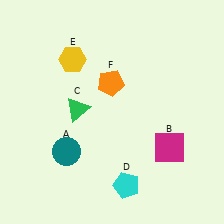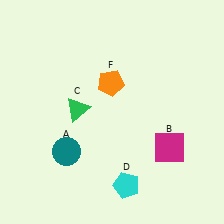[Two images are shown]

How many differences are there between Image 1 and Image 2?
There is 1 difference between the two images.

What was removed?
The yellow hexagon (E) was removed in Image 2.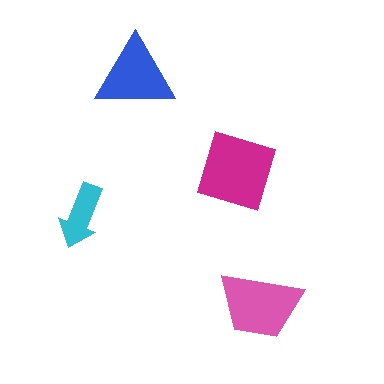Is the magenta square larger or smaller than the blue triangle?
Larger.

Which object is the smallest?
The cyan arrow.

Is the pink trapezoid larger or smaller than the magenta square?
Smaller.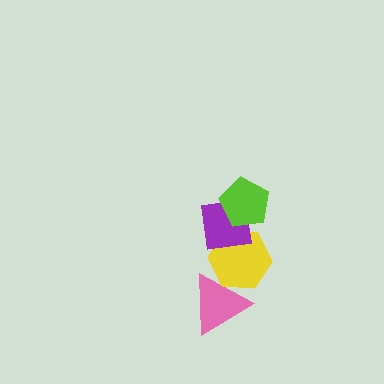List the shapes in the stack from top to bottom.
From top to bottom: the lime pentagon, the purple square, the yellow hexagon, the pink triangle.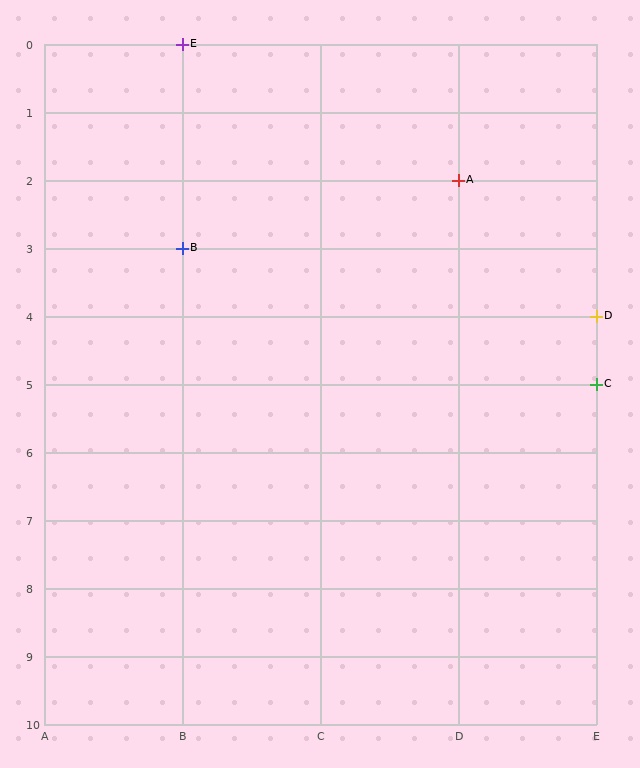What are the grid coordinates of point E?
Point E is at grid coordinates (B, 0).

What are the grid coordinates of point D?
Point D is at grid coordinates (E, 4).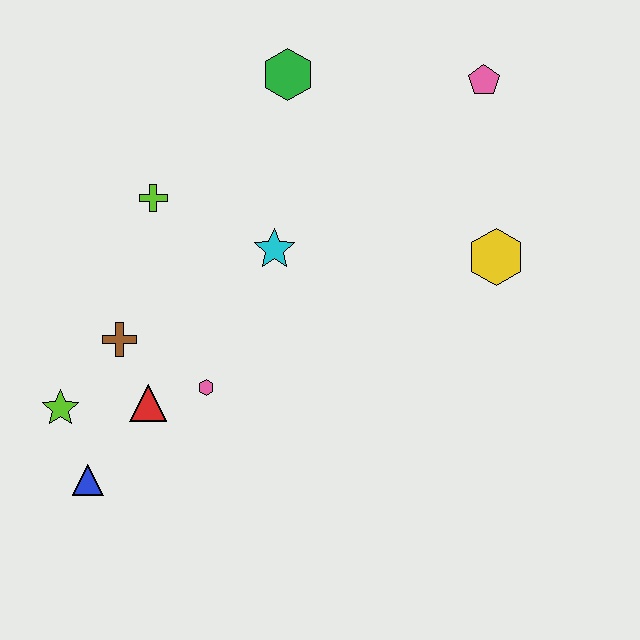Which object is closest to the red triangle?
The pink hexagon is closest to the red triangle.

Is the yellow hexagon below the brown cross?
No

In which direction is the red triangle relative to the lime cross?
The red triangle is below the lime cross.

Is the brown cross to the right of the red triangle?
No